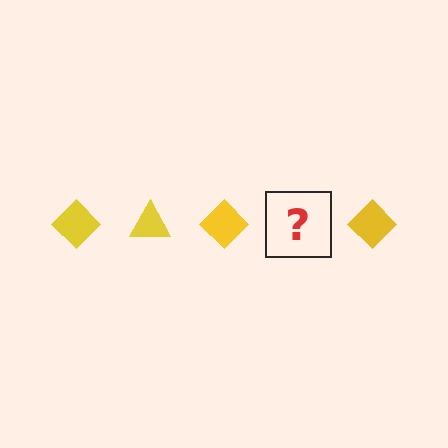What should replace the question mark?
The question mark should be replaced with a yellow triangle.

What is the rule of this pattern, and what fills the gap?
The rule is that the pattern cycles through diamond, triangle shapes in yellow. The gap should be filled with a yellow triangle.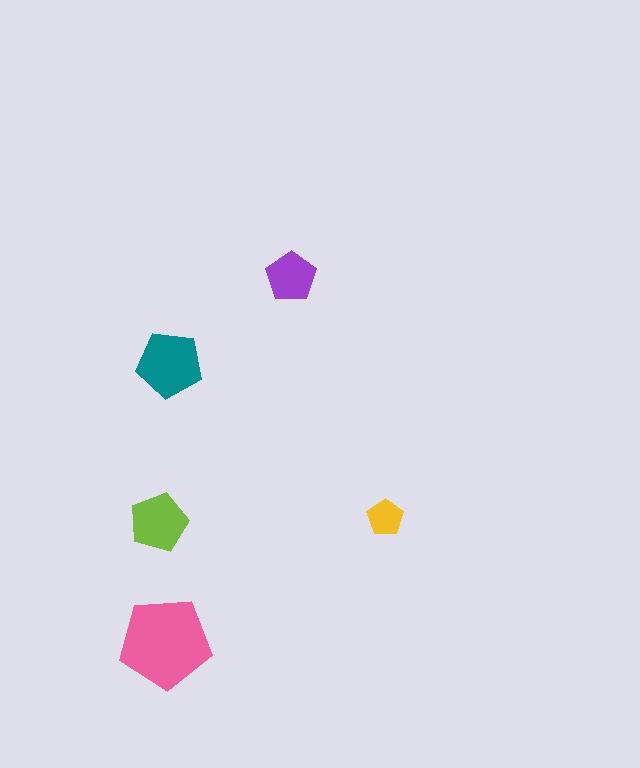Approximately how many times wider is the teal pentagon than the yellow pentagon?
About 2 times wider.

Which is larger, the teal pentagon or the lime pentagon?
The teal one.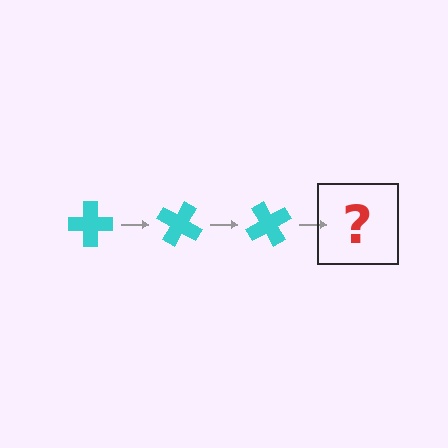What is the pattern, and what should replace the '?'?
The pattern is that the cross rotates 30 degrees each step. The '?' should be a cyan cross rotated 90 degrees.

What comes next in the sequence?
The next element should be a cyan cross rotated 90 degrees.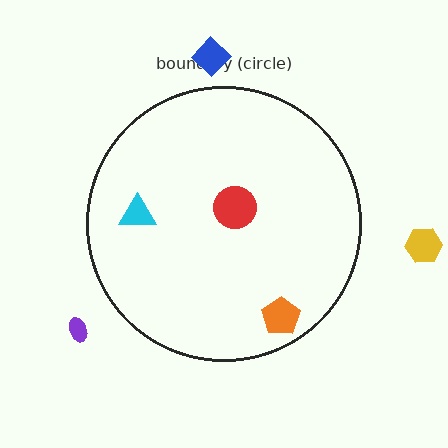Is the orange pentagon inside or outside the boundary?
Inside.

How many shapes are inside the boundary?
3 inside, 3 outside.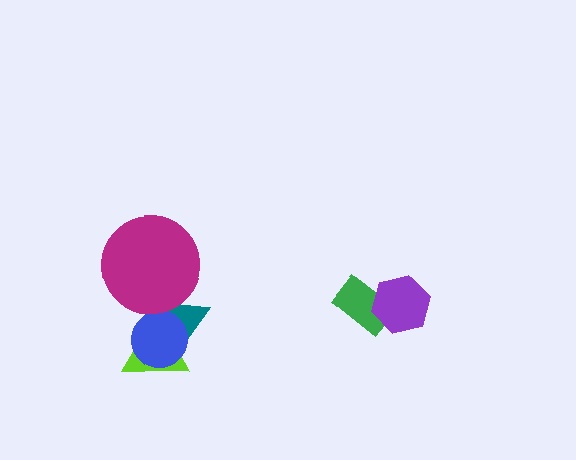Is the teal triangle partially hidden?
Yes, it is partially covered by another shape.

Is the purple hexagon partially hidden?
No, no other shape covers it.